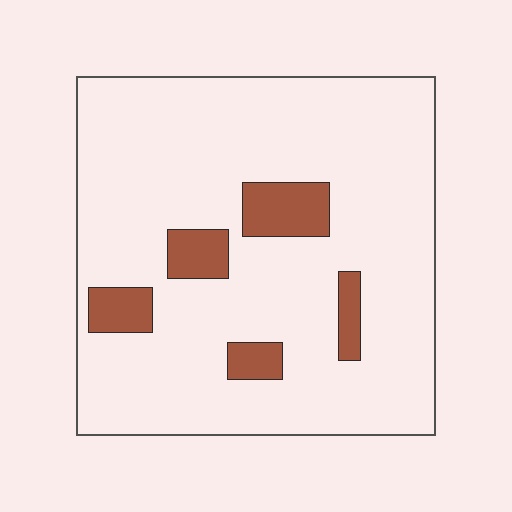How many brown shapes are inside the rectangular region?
5.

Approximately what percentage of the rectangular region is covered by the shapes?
Approximately 10%.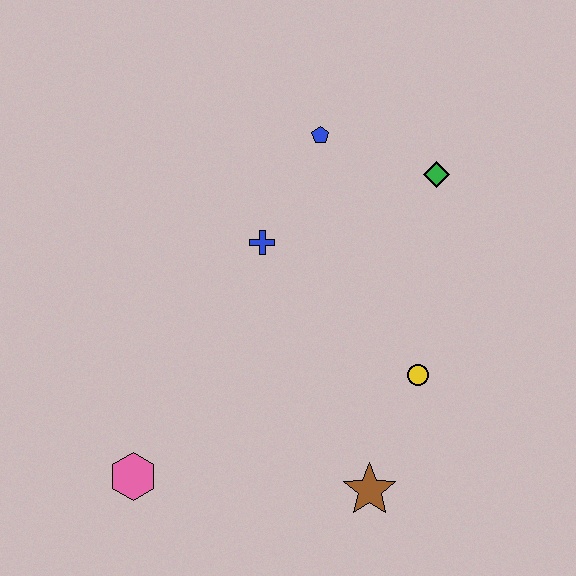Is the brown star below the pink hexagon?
Yes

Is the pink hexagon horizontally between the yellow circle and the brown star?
No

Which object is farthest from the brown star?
The blue pentagon is farthest from the brown star.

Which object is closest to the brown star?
The yellow circle is closest to the brown star.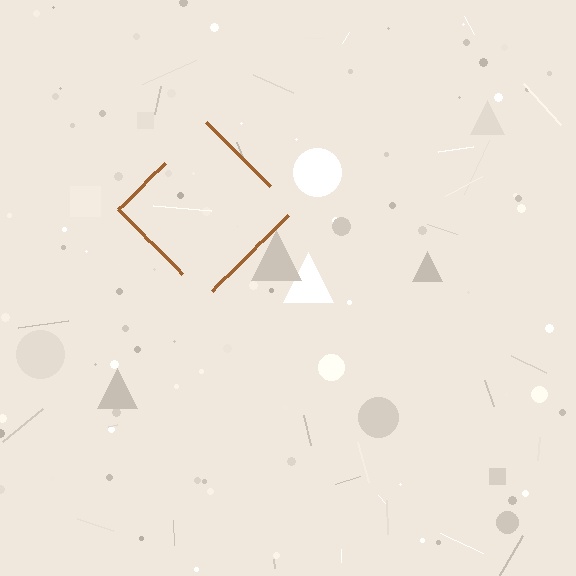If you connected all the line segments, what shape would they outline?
They would outline a diamond.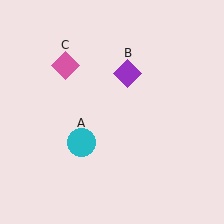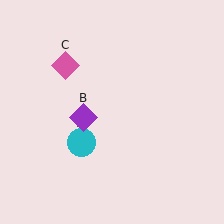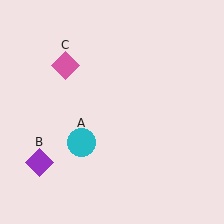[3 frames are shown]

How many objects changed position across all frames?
1 object changed position: purple diamond (object B).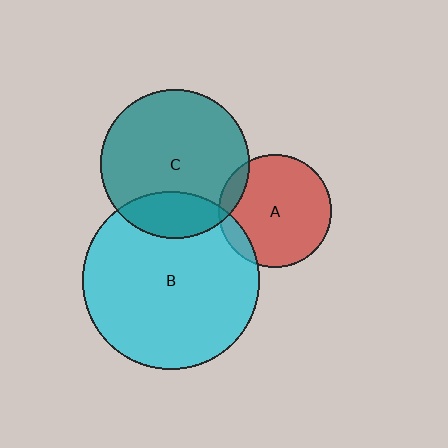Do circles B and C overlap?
Yes.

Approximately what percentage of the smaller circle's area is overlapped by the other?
Approximately 20%.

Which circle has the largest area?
Circle B (cyan).